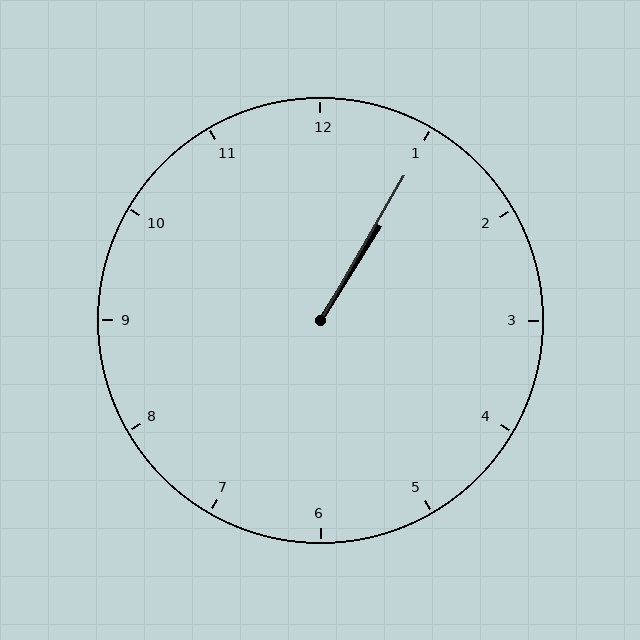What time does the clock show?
1:05.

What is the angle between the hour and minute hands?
Approximately 2 degrees.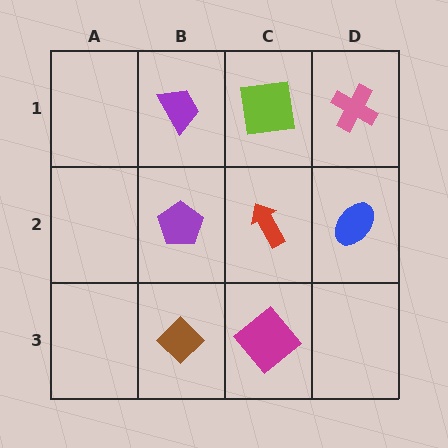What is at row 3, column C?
A magenta diamond.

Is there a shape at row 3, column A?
No, that cell is empty.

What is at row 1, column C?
A lime square.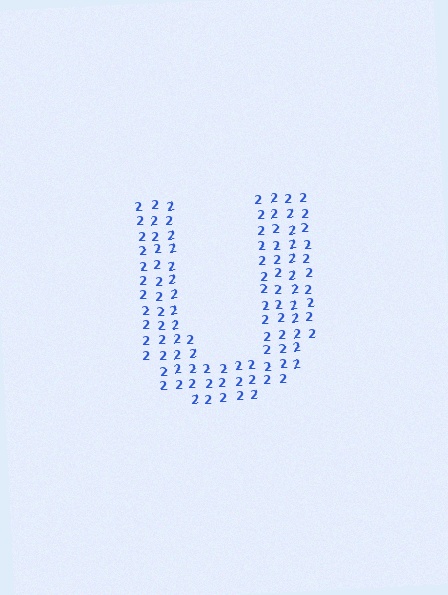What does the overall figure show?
The overall figure shows the letter U.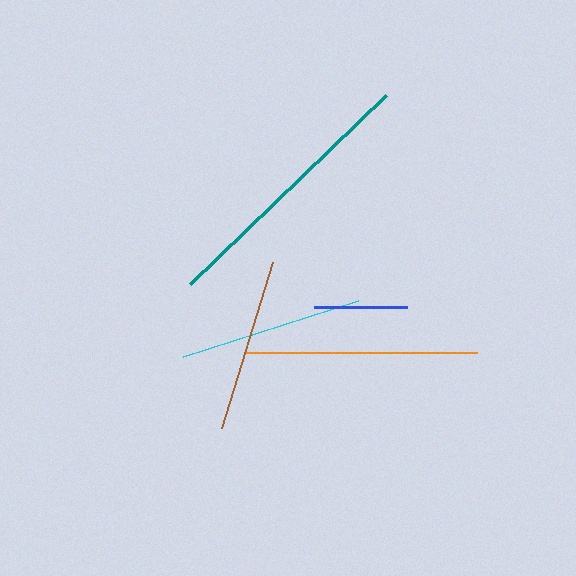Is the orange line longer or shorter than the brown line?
The orange line is longer than the brown line.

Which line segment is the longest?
The teal line is the longest at approximately 272 pixels.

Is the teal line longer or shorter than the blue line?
The teal line is longer than the blue line.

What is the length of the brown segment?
The brown segment is approximately 174 pixels long.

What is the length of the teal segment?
The teal segment is approximately 272 pixels long.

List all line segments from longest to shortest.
From longest to shortest: teal, orange, cyan, brown, blue.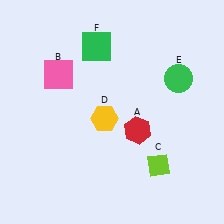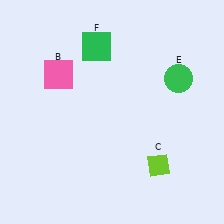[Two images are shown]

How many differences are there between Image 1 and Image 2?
There are 2 differences between the two images.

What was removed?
The yellow hexagon (D), the red hexagon (A) were removed in Image 2.